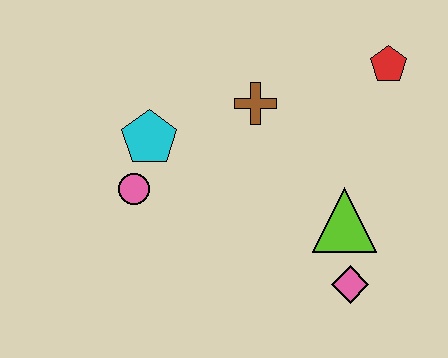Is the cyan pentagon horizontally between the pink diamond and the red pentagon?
No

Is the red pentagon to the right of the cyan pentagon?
Yes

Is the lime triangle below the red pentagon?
Yes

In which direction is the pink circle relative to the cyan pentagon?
The pink circle is below the cyan pentagon.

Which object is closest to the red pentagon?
The brown cross is closest to the red pentagon.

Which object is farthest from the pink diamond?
The cyan pentagon is farthest from the pink diamond.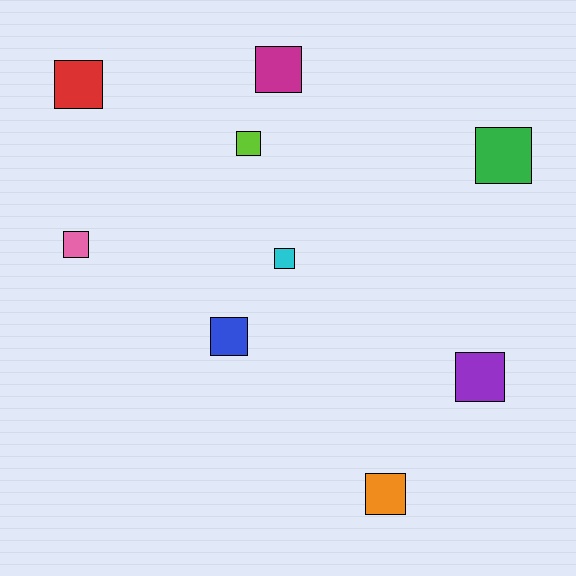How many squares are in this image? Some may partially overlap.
There are 9 squares.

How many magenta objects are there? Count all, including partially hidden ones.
There is 1 magenta object.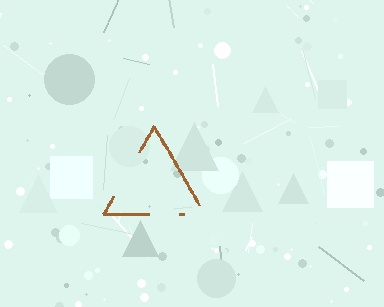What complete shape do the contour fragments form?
The contour fragments form a triangle.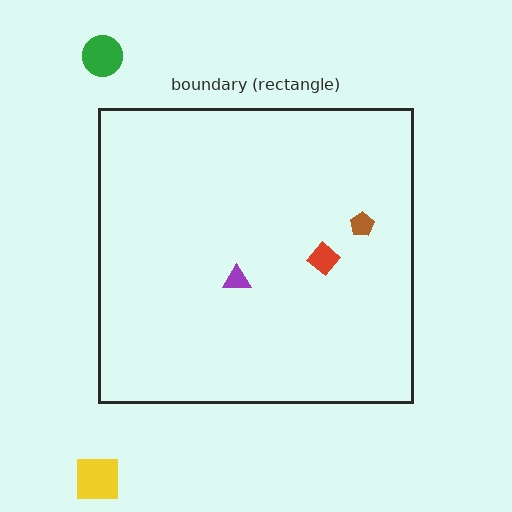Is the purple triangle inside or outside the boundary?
Inside.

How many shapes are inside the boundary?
3 inside, 2 outside.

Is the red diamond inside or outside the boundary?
Inside.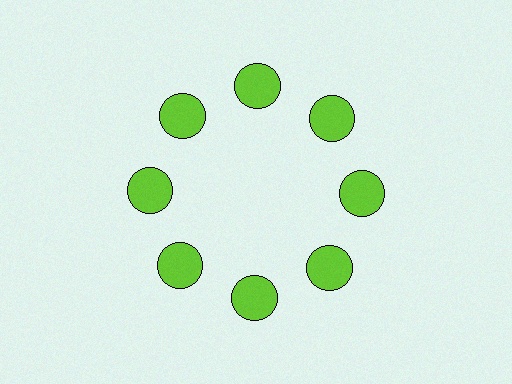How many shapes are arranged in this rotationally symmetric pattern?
There are 8 shapes, arranged in 8 groups of 1.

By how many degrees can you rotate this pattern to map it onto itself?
The pattern maps onto itself every 45 degrees of rotation.